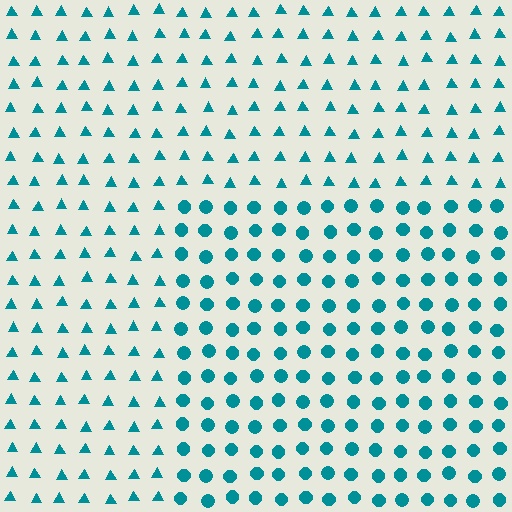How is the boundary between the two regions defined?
The boundary is defined by a change in element shape: circles inside vs. triangles outside. All elements share the same color and spacing.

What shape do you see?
I see a rectangle.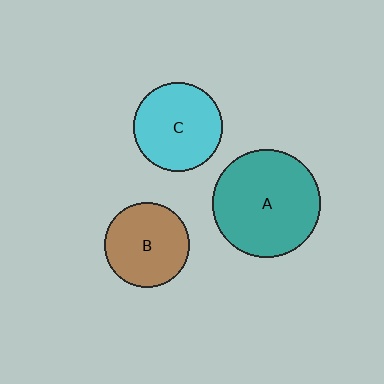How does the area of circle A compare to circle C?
Approximately 1.5 times.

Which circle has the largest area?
Circle A (teal).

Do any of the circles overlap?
No, none of the circles overlap.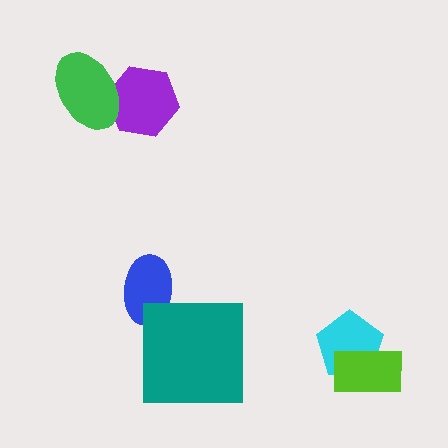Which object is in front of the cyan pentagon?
The lime rectangle is in front of the cyan pentagon.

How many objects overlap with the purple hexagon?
1 object overlaps with the purple hexagon.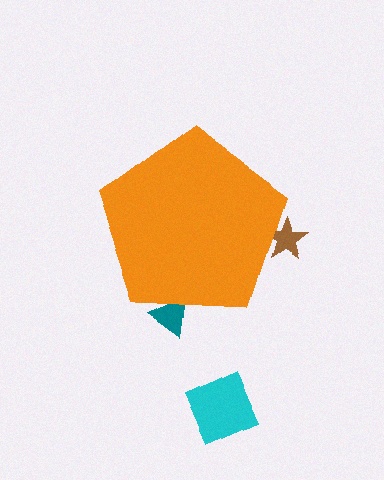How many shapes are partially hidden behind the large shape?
2 shapes are partially hidden.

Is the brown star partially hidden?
Yes, the brown star is partially hidden behind the orange pentagon.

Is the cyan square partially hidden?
No, the cyan square is fully visible.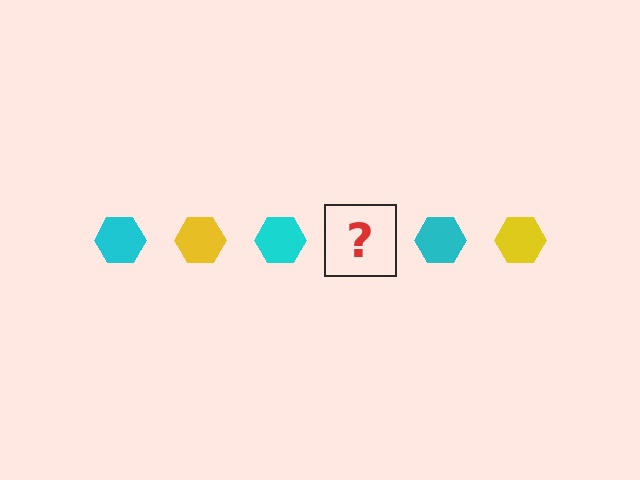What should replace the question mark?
The question mark should be replaced with a yellow hexagon.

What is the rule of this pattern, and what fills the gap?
The rule is that the pattern cycles through cyan, yellow hexagons. The gap should be filled with a yellow hexagon.